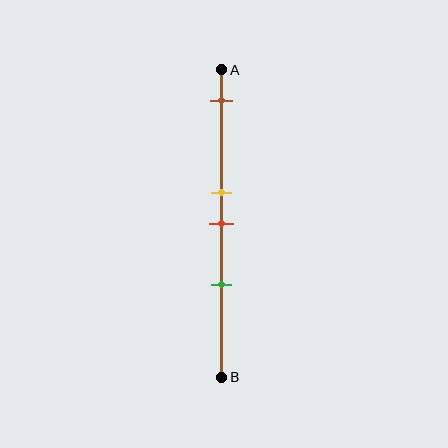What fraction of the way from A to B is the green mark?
The green mark is approximately 70% (0.7) of the way from A to B.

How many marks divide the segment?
There are 4 marks dividing the segment.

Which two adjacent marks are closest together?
The yellow and red marks are the closest adjacent pair.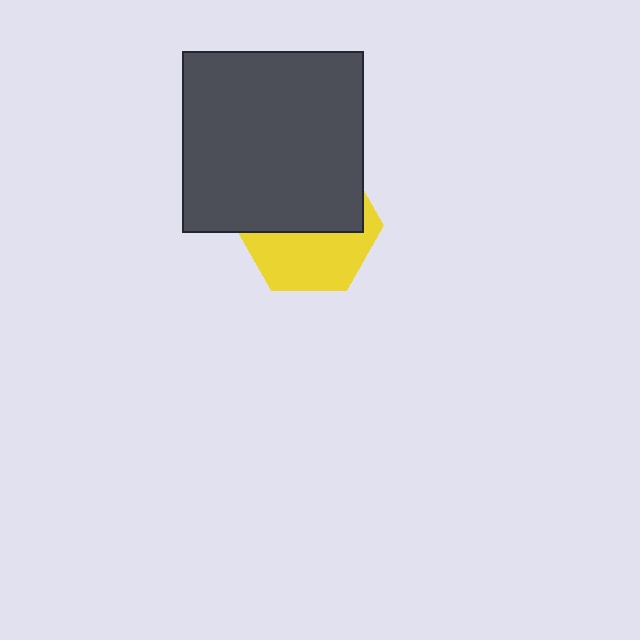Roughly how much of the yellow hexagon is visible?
About half of it is visible (roughly 46%).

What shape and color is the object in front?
The object in front is a dark gray square.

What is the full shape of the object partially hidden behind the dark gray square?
The partially hidden object is a yellow hexagon.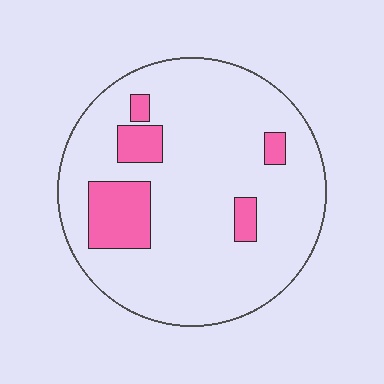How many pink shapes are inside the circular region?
5.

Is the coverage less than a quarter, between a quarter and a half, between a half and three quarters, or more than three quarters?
Less than a quarter.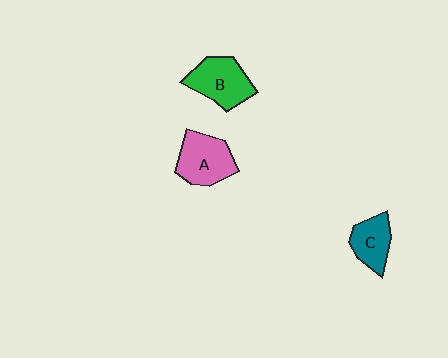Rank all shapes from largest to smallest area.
From largest to smallest: A (pink), B (green), C (teal).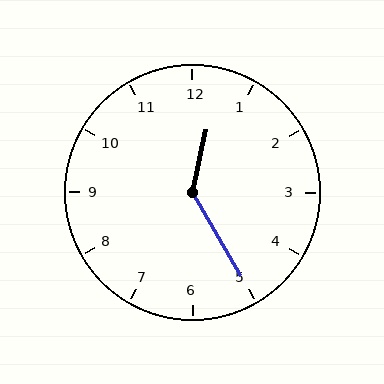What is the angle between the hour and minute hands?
Approximately 138 degrees.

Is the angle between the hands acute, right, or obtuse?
It is obtuse.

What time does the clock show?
12:25.